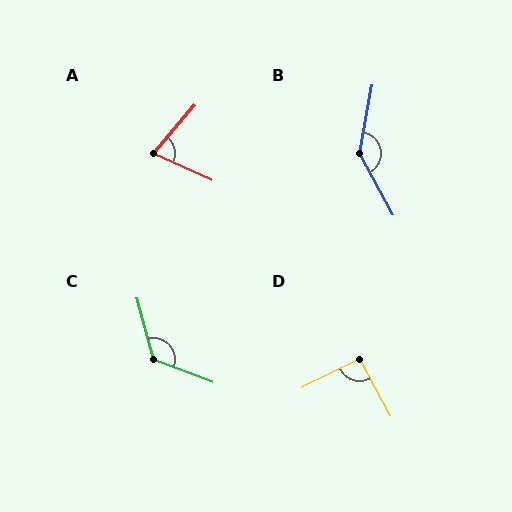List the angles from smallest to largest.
A (74°), D (92°), C (126°), B (142°).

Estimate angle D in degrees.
Approximately 92 degrees.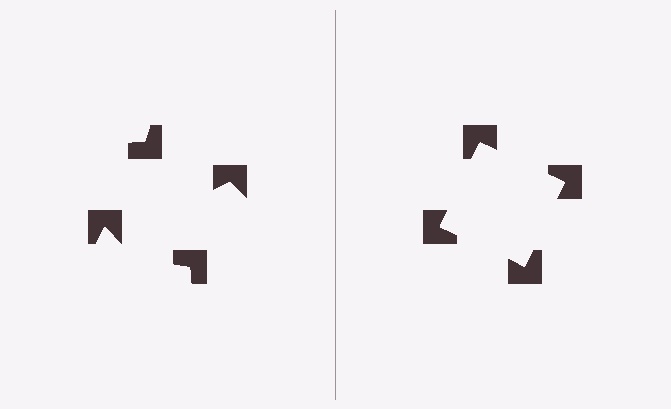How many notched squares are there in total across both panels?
8 — 4 on each side.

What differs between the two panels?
The notched squares are positioned identically on both sides; only the wedge orientations differ. On the right they align to a square; on the left they are misaligned.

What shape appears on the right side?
An illusory square.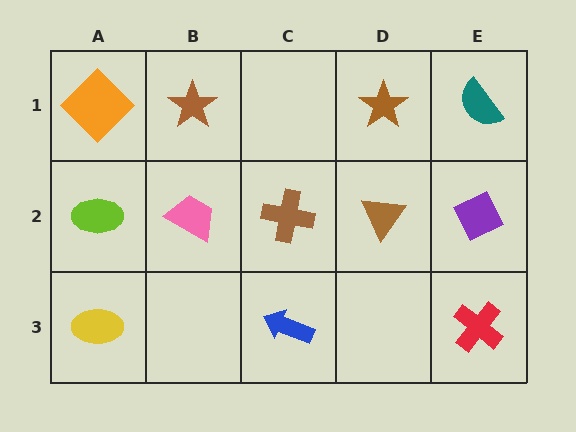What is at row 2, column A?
A lime ellipse.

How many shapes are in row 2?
5 shapes.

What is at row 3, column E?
A red cross.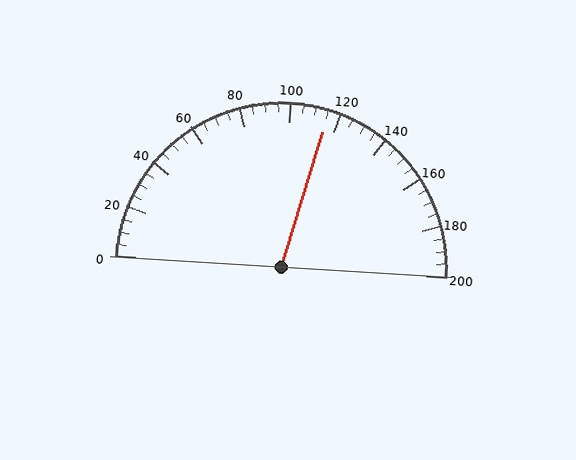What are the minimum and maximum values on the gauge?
The gauge ranges from 0 to 200.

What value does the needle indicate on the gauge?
The needle indicates approximately 115.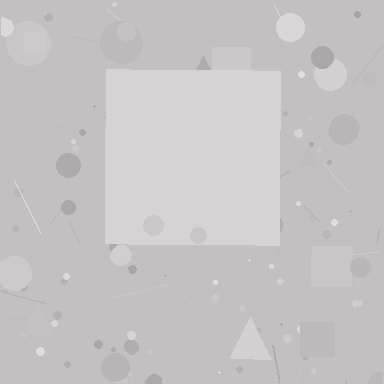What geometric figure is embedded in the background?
A square is embedded in the background.